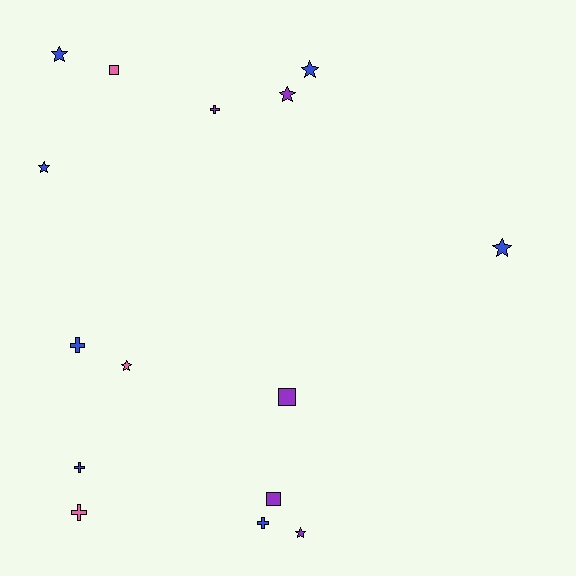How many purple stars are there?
There are 2 purple stars.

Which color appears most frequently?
Blue, with 7 objects.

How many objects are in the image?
There are 15 objects.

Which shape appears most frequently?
Star, with 7 objects.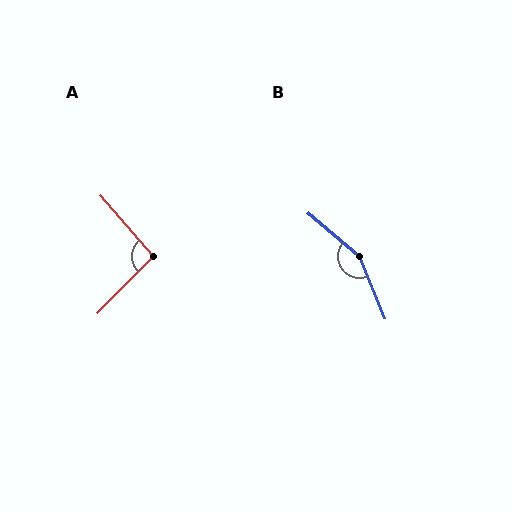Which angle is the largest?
B, at approximately 152 degrees.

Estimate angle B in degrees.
Approximately 152 degrees.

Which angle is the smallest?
A, at approximately 94 degrees.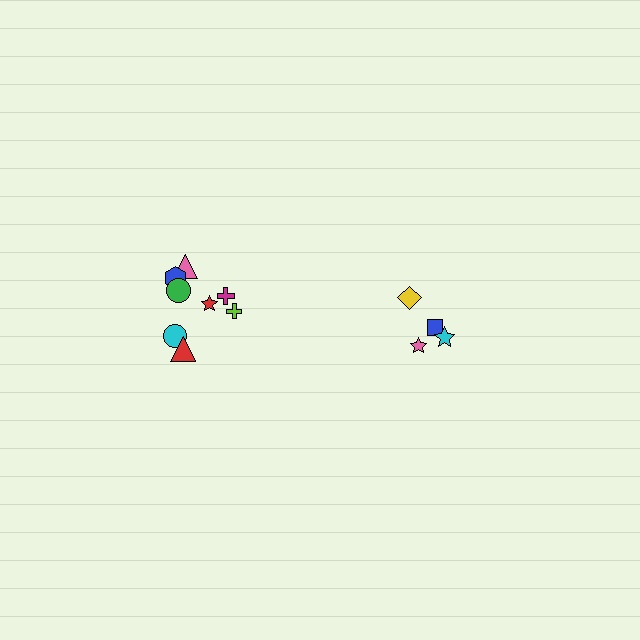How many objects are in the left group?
There are 8 objects.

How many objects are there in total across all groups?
There are 12 objects.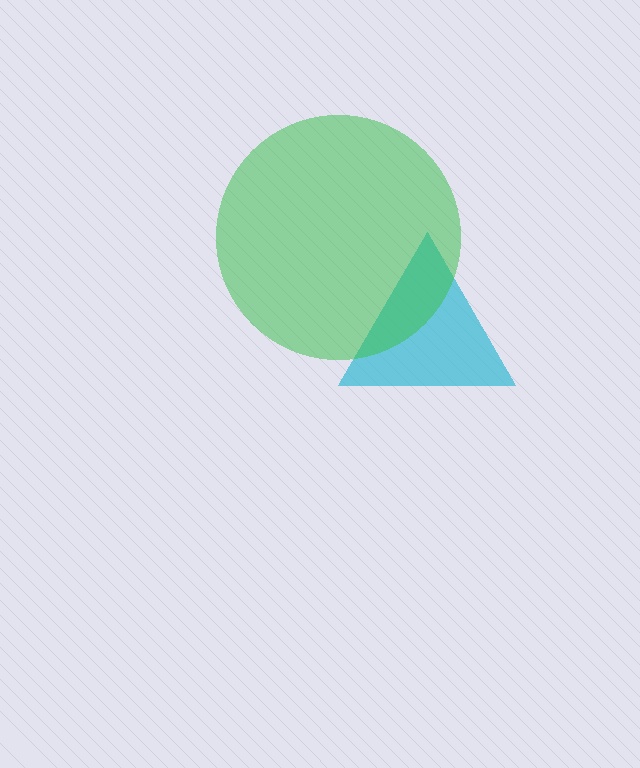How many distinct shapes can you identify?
There are 2 distinct shapes: a cyan triangle, a green circle.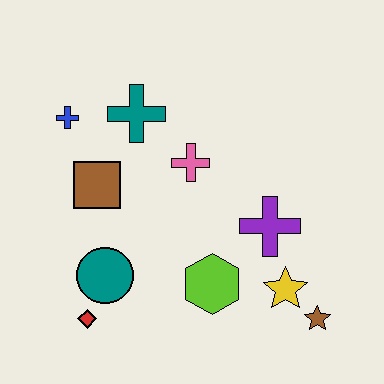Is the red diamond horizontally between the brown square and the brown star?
No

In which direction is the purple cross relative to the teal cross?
The purple cross is to the right of the teal cross.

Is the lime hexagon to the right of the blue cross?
Yes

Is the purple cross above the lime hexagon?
Yes